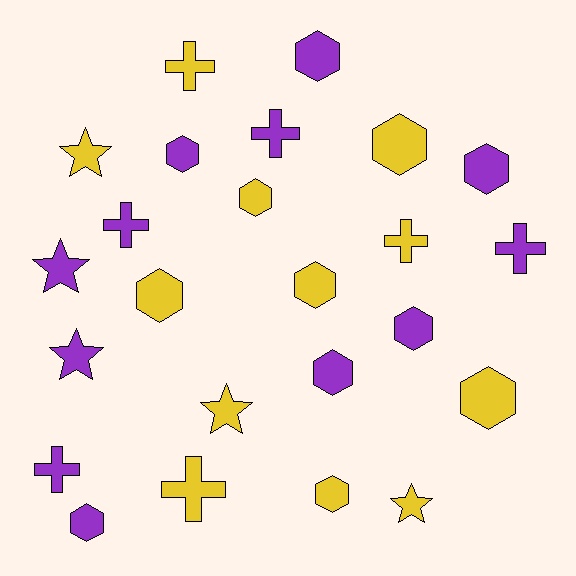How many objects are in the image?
There are 24 objects.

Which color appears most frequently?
Yellow, with 12 objects.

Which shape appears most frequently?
Hexagon, with 12 objects.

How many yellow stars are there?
There are 3 yellow stars.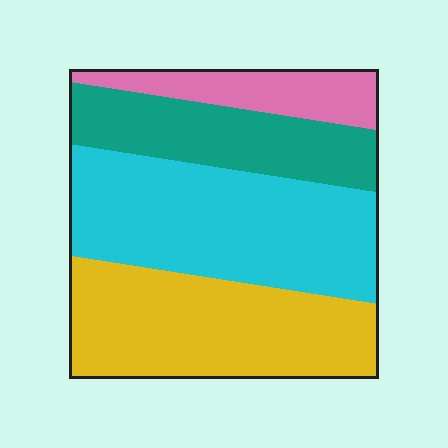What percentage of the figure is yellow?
Yellow takes up between a sixth and a third of the figure.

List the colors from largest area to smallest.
From largest to smallest: cyan, yellow, teal, pink.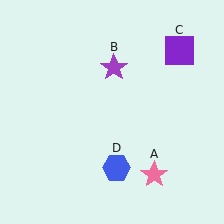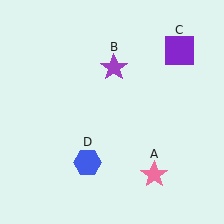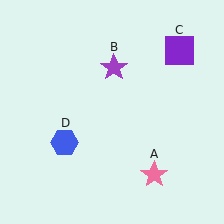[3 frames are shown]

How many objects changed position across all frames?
1 object changed position: blue hexagon (object D).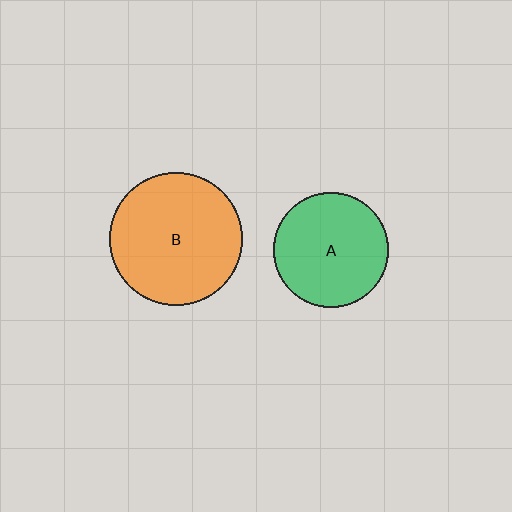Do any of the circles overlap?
No, none of the circles overlap.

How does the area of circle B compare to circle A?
Approximately 1.3 times.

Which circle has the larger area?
Circle B (orange).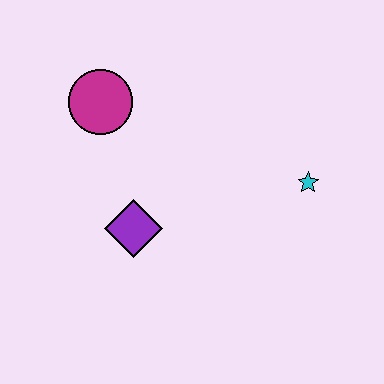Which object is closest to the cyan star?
The purple diamond is closest to the cyan star.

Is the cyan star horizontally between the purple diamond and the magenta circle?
No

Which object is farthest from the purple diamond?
The cyan star is farthest from the purple diamond.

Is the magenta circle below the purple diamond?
No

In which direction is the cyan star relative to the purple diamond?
The cyan star is to the right of the purple diamond.